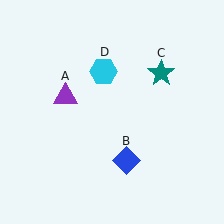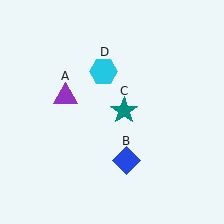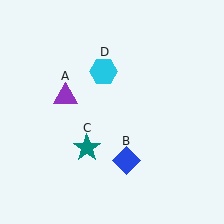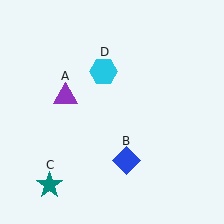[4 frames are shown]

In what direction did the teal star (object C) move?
The teal star (object C) moved down and to the left.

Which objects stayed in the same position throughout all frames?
Purple triangle (object A) and blue diamond (object B) and cyan hexagon (object D) remained stationary.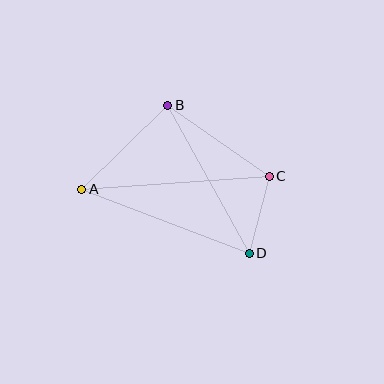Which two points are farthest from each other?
Points A and C are farthest from each other.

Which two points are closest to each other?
Points C and D are closest to each other.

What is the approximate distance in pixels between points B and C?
The distance between B and C is approximately 124 pixels.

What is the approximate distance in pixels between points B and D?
The distance between B and D is approximately 169 pixels.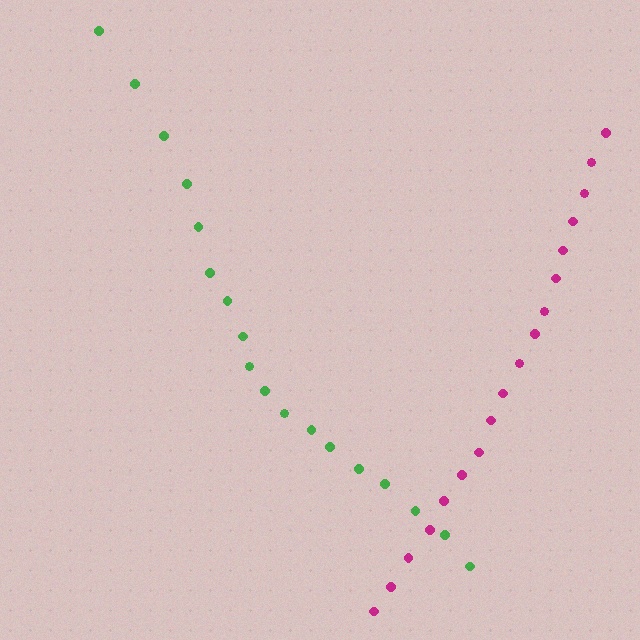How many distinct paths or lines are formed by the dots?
There are 2 distinct paths.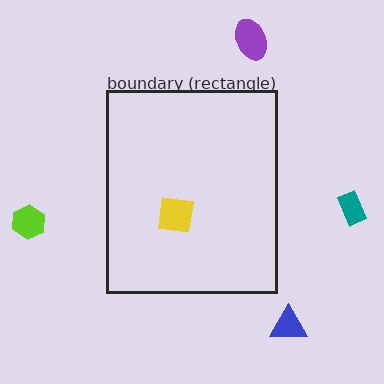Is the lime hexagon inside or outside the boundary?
Outside.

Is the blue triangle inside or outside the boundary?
Outside.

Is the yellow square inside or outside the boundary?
Inside.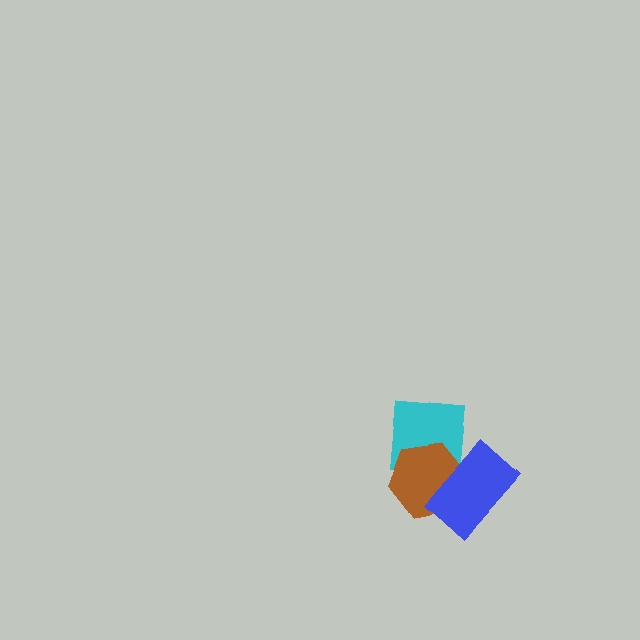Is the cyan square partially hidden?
Yes, it is partially covered by another shape.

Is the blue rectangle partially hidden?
No, no other shape covers it.